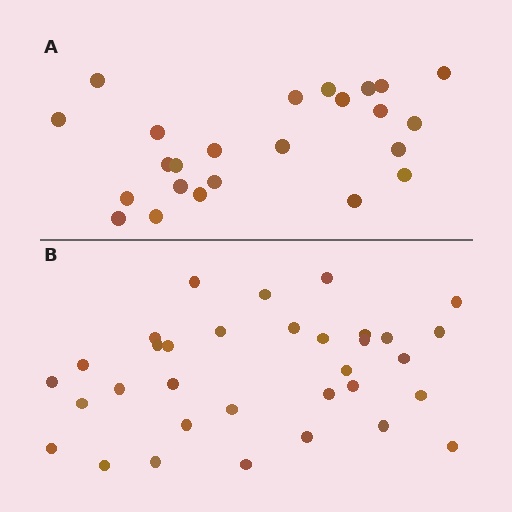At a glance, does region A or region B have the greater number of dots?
Region B (the bottom region) has more dots.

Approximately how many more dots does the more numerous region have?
Region B has roughly 8 or so more dots than region A.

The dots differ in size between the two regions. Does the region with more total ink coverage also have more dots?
No. Region A has more total ink coverage because its dots are larger, but region B actually contains more individual dots. Total area can be misleading — the number of items is what matters here.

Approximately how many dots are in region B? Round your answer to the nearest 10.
About 30 dots. (The exact count is 33, which rounds to 30.)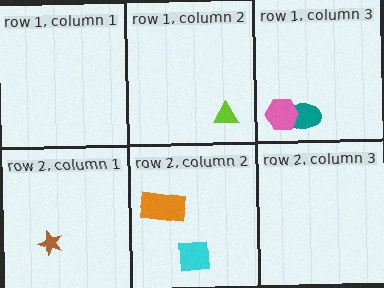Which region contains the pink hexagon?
The row 1, column 3 region.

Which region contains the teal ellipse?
The row 1, column 3 region.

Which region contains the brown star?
The row 2, column 1 region.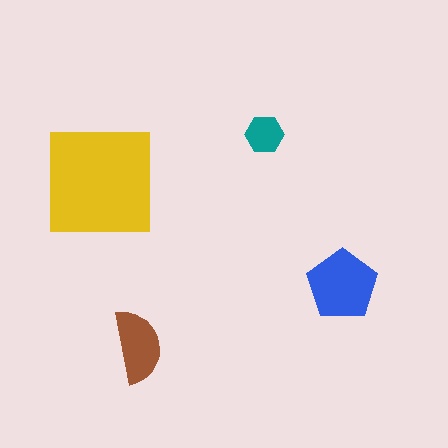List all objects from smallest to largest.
The teal hexagon, the brown semicircle, the blue pentagon, the yellow square.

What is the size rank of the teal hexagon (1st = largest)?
4th.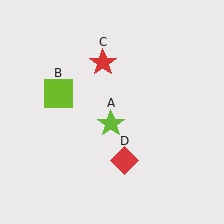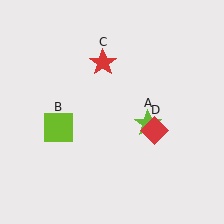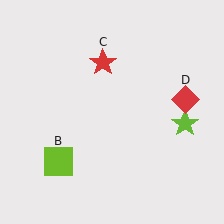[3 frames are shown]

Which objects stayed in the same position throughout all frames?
Red star (object C) remained stationary.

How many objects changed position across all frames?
3 objects changed position: lime star (object A), lime square (object B), red diamond (object D).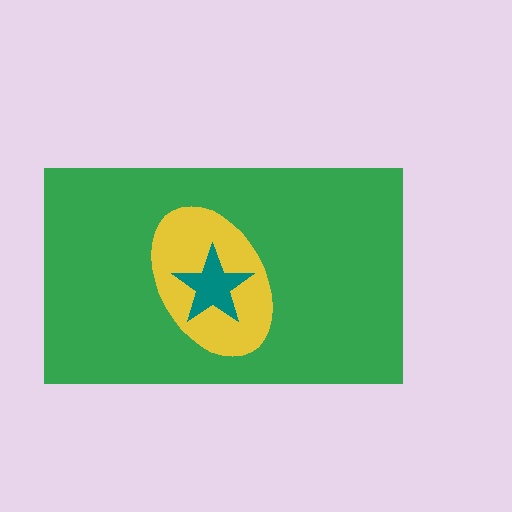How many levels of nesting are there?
3.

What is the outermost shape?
The green rectangle.